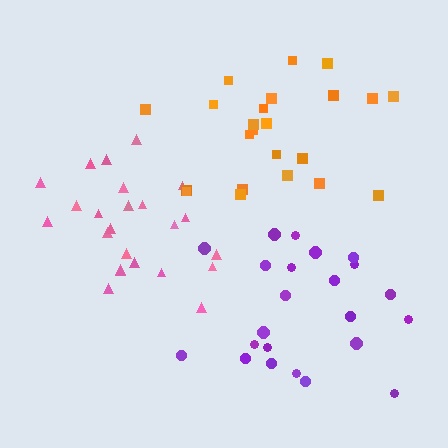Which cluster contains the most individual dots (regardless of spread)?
Pink (24).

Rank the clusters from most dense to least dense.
pink, purple, orange.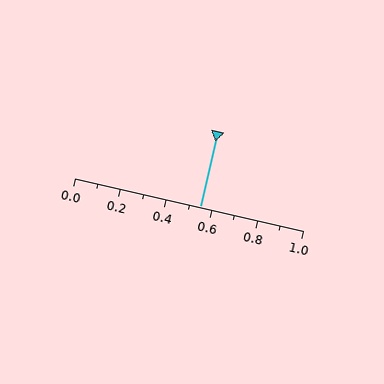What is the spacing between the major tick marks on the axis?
The major ticks are spaced 0.2 apart.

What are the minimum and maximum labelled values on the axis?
The axis runs from 0.0 to 1.0.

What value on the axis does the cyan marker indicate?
The marker indicates approximately 0.55.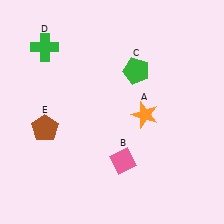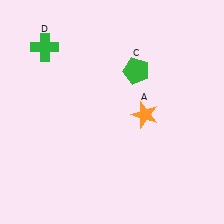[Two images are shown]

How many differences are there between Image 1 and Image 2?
There are 2 differences between the two images.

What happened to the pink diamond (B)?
The pink diamond (B) was removed in Image 2. It was in the bottom-right area of Image 1.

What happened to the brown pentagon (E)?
The brown pentagon (E) was removed in Image 2. It was in the bottom-left area of Image 1.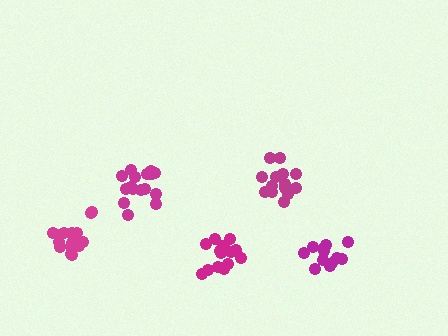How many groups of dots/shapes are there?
There are 5 groups.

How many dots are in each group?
Group 1: 13 dots, Group 2: 15 dots, Group 3: 15 dots, Group 4: 16 dots, Group 5: 17 dots (76 total).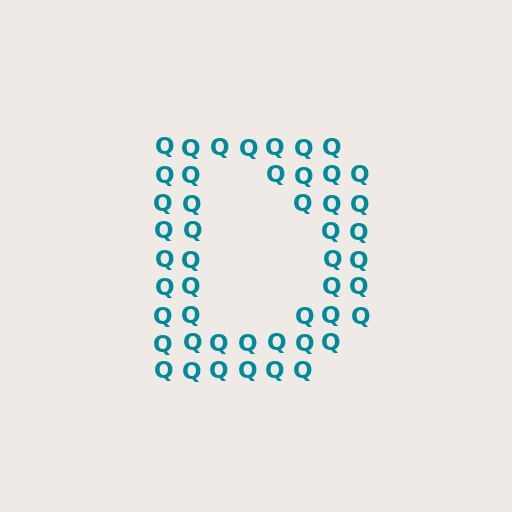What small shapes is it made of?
It is made of small letter Q's.